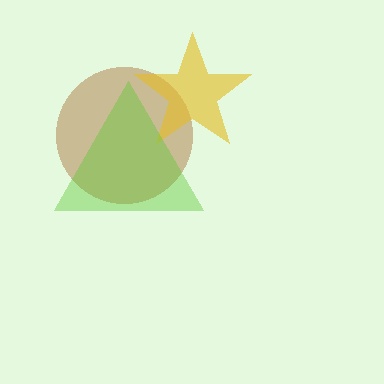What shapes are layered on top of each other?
The layered shapes are: a brown circle, a yellow star, a lime triangle.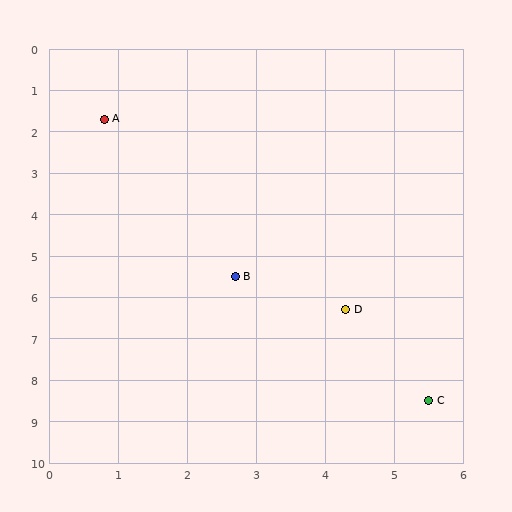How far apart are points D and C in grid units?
Points D and C are about 2.5 grid units apart.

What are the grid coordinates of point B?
Point B is at approximately (2.7, 5.5).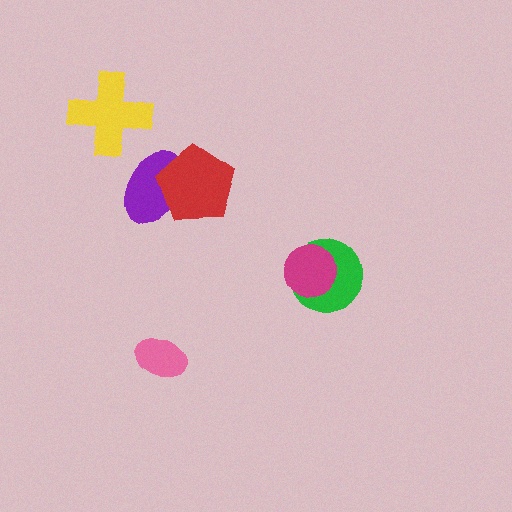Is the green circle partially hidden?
Yes, it is partially covered by another shape.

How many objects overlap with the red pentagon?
1 object overlaps with the red pentagon.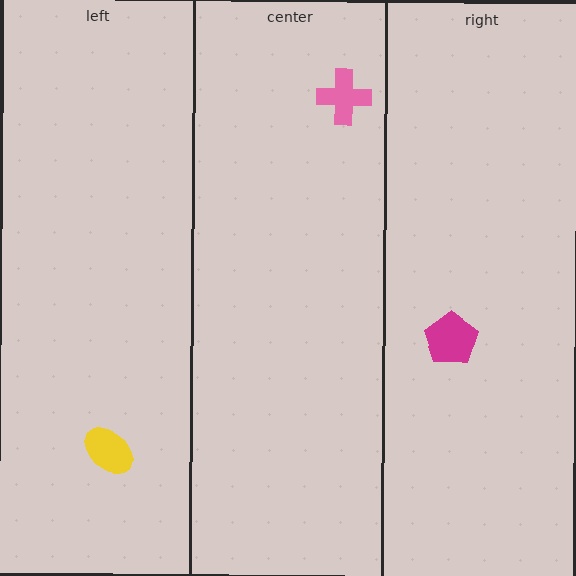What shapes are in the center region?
The pink cross.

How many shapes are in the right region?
1.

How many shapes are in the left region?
1.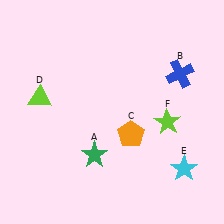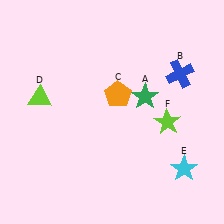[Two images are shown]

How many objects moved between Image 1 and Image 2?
2 objects moved between the two images.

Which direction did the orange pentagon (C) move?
The orange pentagon (C) moved up.